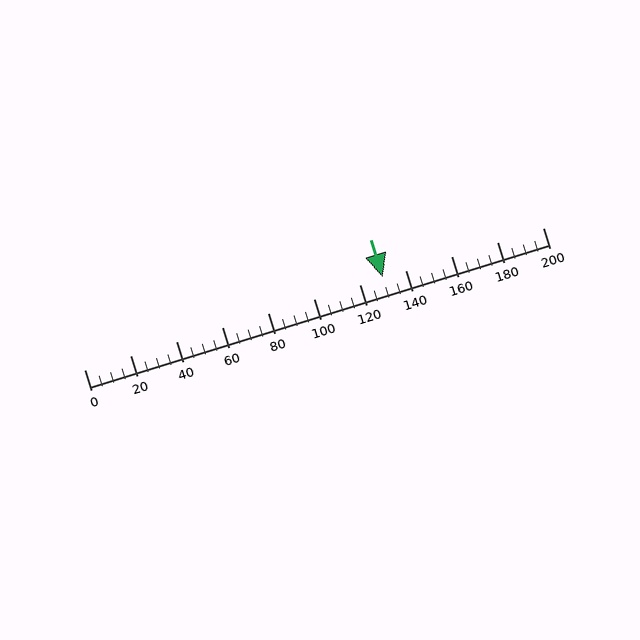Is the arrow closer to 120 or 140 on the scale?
The arrow is closer to 140.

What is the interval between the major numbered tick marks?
The major tick marks are spaced 20 units apart.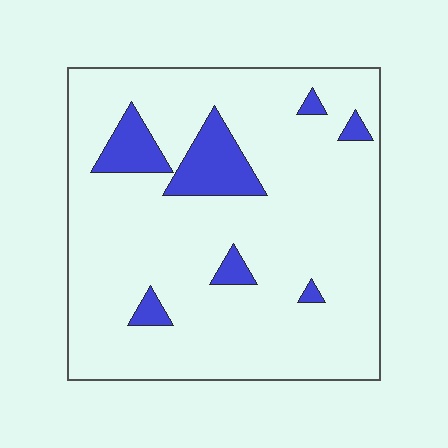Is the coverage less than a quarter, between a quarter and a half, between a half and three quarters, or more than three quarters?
Less than a quarter.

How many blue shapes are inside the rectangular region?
7.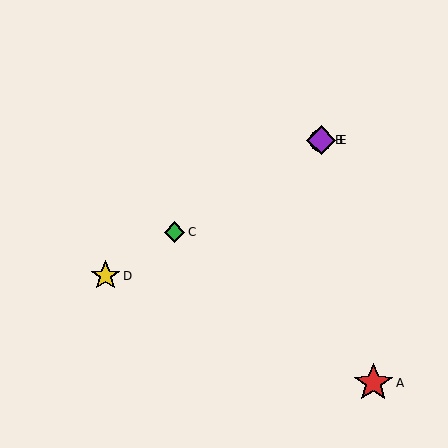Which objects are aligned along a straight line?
Objects B, C, D, E are aligned along a straight line.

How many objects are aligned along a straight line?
4 objects (B, C, D, E) are aligned along a straight line.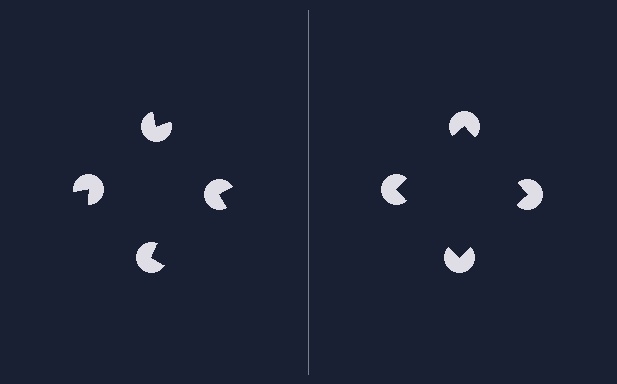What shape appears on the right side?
An illusory square.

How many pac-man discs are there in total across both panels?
8 — 4 on each side.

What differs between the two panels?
The pac-man discs are positioned identically on both sides; only the wedge orientations differ. On the right they align to a square; on the left they are misaligned.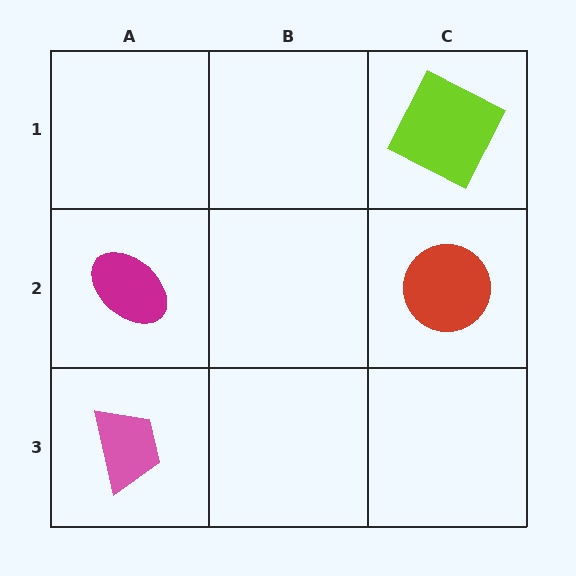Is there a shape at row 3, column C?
No, that cell is empty.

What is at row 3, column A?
A pink trapezoid.